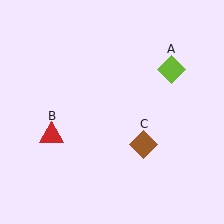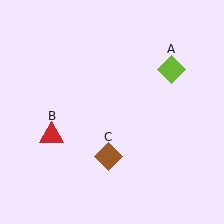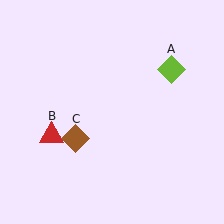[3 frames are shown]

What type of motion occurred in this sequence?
The brown diamond (object C) rotated clockwise around the center of the scene.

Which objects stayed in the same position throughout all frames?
Lime diamond (object A) and red triangle (object B) remained stationary.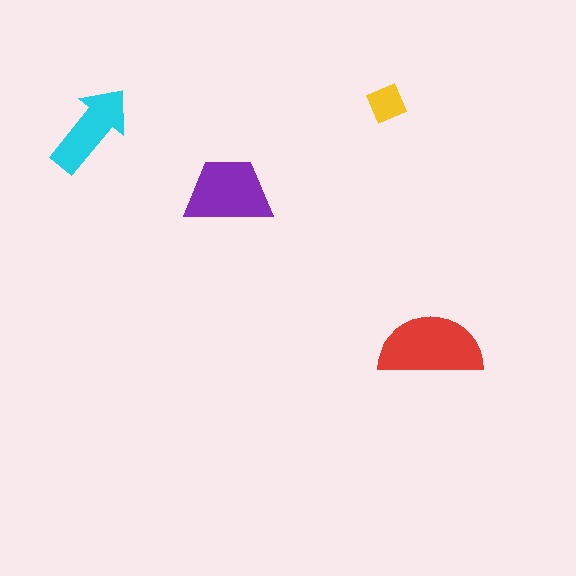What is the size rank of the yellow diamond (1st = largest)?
4th.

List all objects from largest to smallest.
The red semicircle, the purple trapezoid, the cyan arrow, the yellow diamond.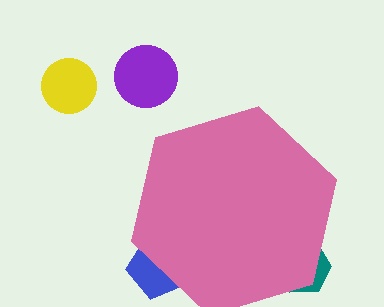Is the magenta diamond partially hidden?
Yes, the magenta diamond is partially hidden behind the pink hexagon.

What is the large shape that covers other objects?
A pink hexagon.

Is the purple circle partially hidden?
No, the purple circle is fully visible.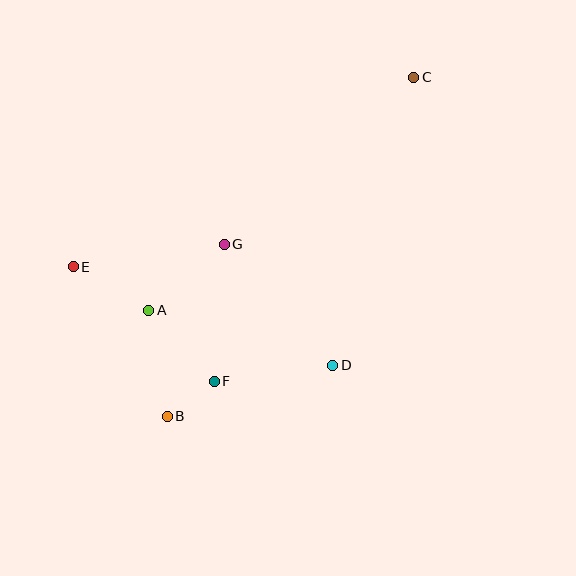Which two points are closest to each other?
Points B and F are closest to each other.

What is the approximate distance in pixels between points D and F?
The distance between D and F is approximately 119 pixels.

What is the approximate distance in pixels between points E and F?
The distance between E and F is approximately 182 pixels.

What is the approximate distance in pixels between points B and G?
The distance between B and G is approximately 181 pixels.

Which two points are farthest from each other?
Points B and C are farthest from each other.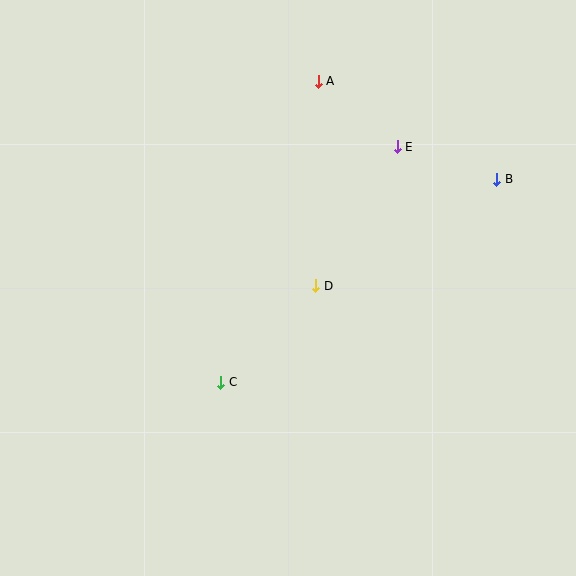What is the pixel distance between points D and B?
The distance between D and B is 210 pixels.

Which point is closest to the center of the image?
Point D at (316, 286) is closest to the center.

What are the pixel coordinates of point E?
Point E is at (397, 147).